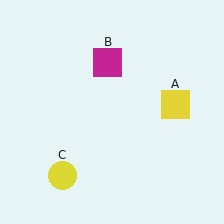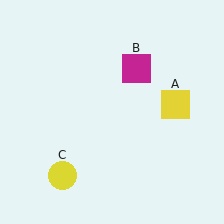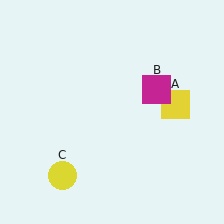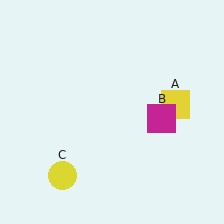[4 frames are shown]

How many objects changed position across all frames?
1 object changed position: magenta square (object B).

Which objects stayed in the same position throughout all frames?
Yellow square (object A) and yellow circle (object C) remained stationary.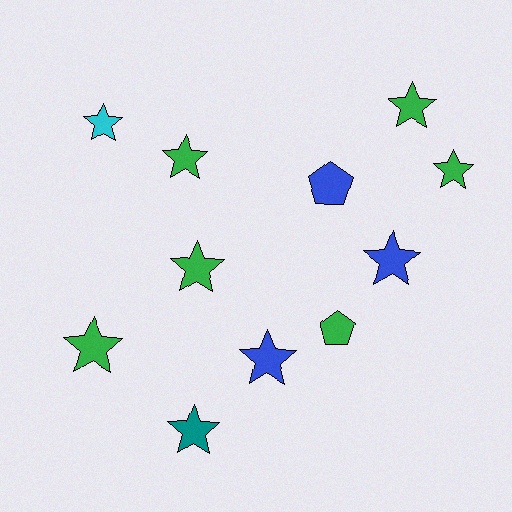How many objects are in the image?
There are 11 objects.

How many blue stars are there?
There are 2 blue stars.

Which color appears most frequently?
Green, with 6 objects.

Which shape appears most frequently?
Star, with 9 objects.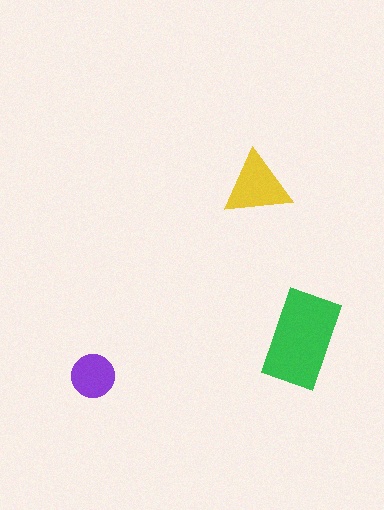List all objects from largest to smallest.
The green rectangle, the yellow triangle, the purple circle.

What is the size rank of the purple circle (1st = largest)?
3rd.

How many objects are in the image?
There are 3 objects in the image.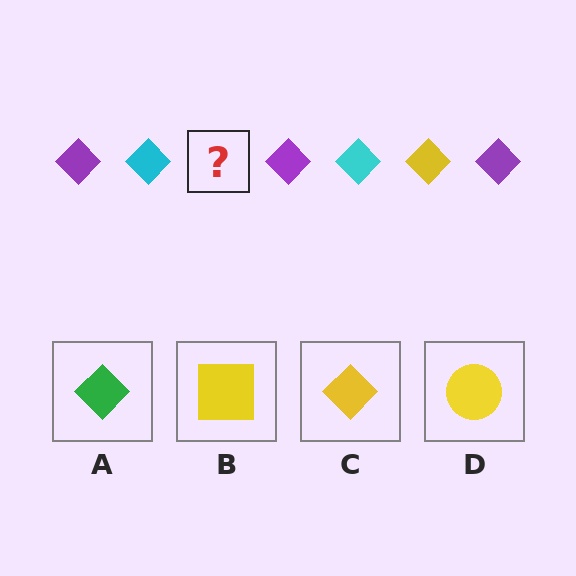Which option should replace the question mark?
Option C.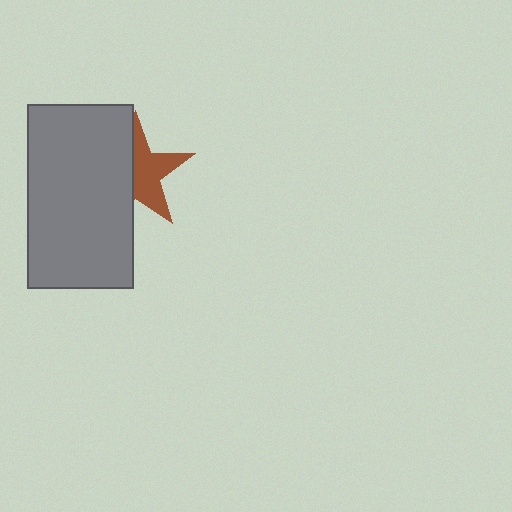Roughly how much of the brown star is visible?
About half of it is visible (roughly 54%).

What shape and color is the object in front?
The object in front is a gray rectangle.